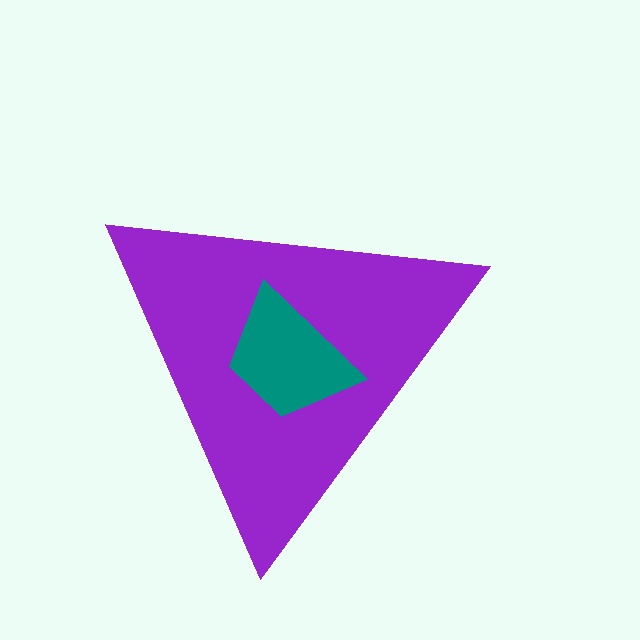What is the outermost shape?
The purple triangle.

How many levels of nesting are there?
2.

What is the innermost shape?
The teal trapezoid.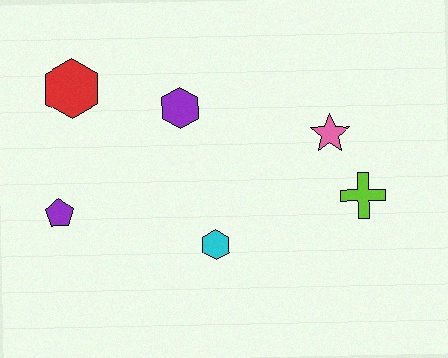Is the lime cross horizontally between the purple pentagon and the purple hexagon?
No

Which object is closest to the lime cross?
The pink star is closest to the lime cross.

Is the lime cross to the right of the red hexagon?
Yes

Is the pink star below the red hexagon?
Yes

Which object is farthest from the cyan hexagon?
The red hexagon is farthest from the cyan hexagon.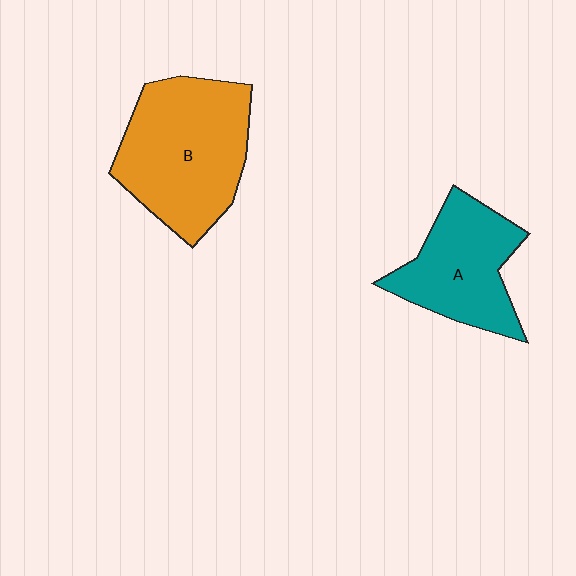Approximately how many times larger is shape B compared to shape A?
Approximately 1.4 times.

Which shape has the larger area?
Shape B (orange).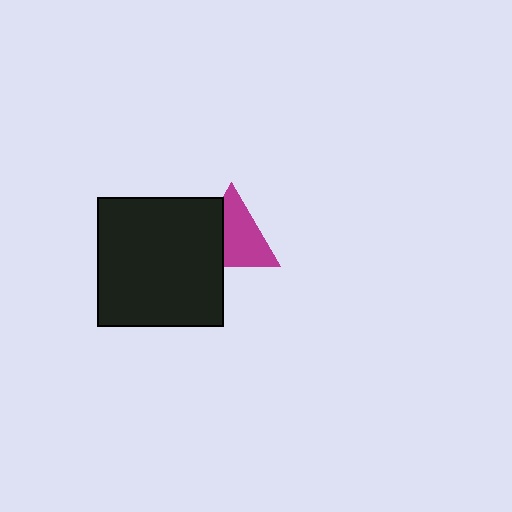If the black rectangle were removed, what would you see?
You would see the complete magenta triangle.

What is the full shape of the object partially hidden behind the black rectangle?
The partially hidden object is a magenta triangle.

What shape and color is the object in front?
The object in front is a black rectangle.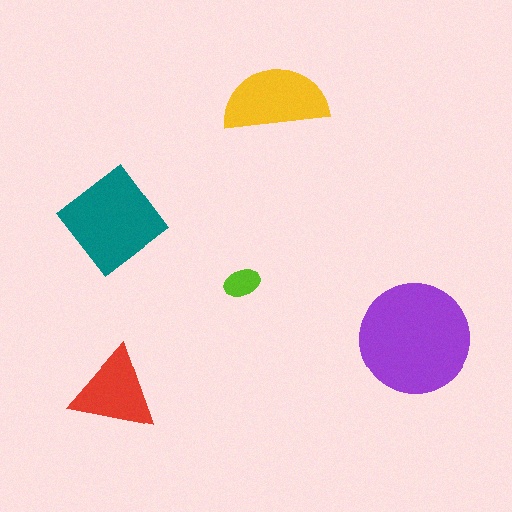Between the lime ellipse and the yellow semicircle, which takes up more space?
The yellow semicircle.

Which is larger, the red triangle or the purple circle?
The purple circle.